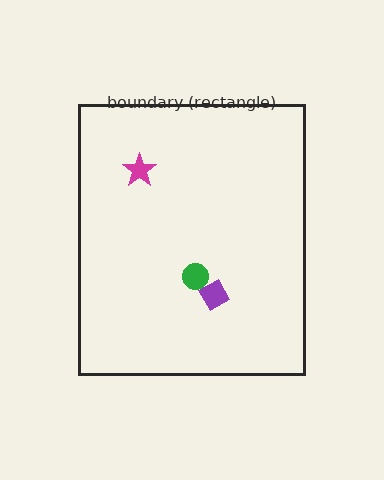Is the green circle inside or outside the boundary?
Inside.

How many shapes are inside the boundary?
3 inside, 0 outside.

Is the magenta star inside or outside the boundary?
Inside.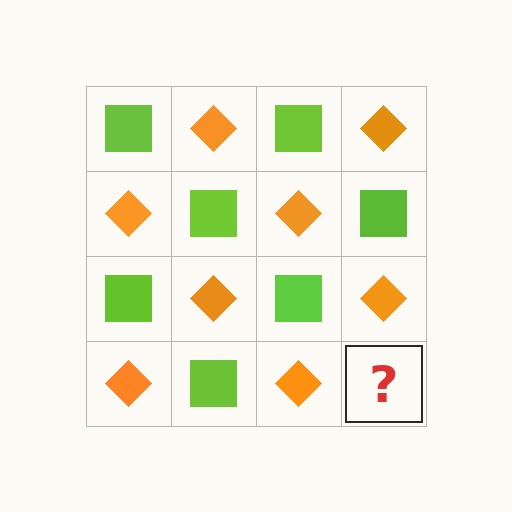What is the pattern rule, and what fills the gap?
The rule is that it alternates lime square and orange diamond in a checkerboard pattern. The gap should be filled with a lime square.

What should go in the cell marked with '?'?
The missing cell should contain a lime square.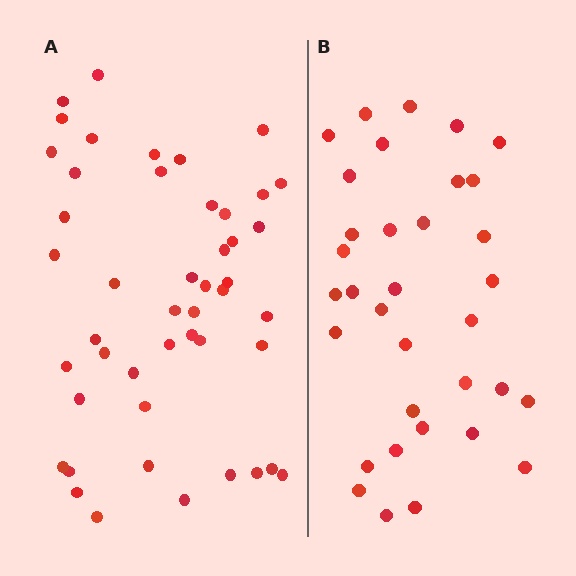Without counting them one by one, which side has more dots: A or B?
Region A (the left region) has more dots.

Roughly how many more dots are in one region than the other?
Region A has approximately 15 more dots than region B.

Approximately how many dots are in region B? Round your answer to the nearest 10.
About 30 dots. (The exact count is 34, which rounds to 30.)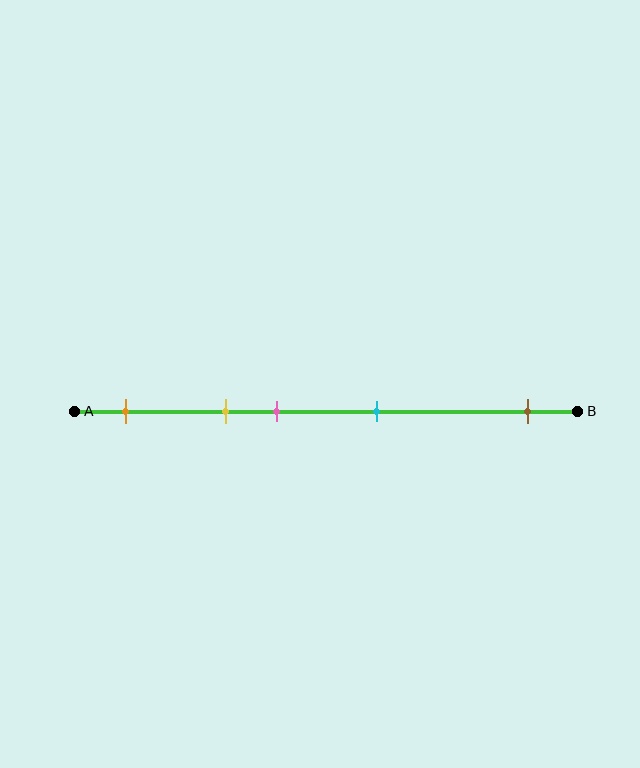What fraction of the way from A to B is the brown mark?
The brown mark is approximately 90% (0.9) of the way from A to B.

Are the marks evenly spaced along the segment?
No, the marks are not evenly spaced.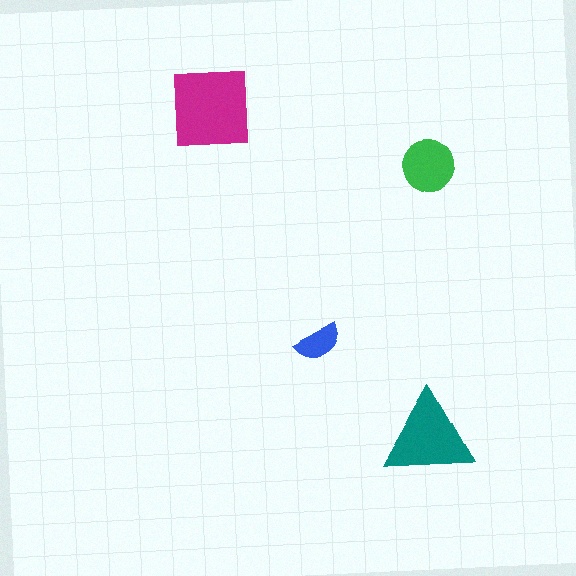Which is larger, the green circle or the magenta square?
The magenta square.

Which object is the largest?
The magenta square.